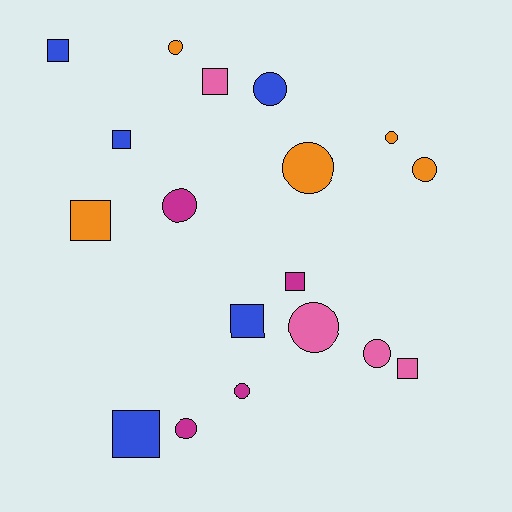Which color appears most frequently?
Blue, with 5 objects.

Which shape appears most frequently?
Circle, with 10 objects.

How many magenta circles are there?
There are 3 magenta circles.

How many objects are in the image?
There are 18 objects.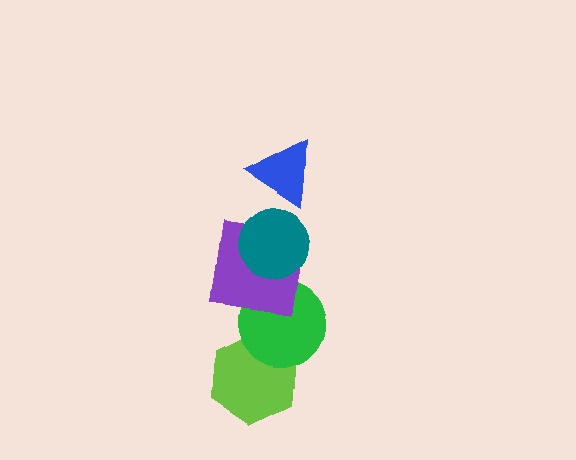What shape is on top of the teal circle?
The blue triangle is on top of the teal circle.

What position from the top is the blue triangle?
The blue triangle is 1st from the top.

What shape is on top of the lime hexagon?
The green circle is on top of the lime hexagon.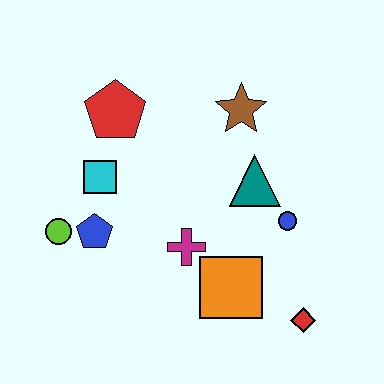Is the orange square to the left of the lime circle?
No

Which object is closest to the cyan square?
The blue pentagon is closest to the cyan square.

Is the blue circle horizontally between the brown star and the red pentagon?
No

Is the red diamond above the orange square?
No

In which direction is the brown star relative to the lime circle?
The brown star is to the right of the lime circle.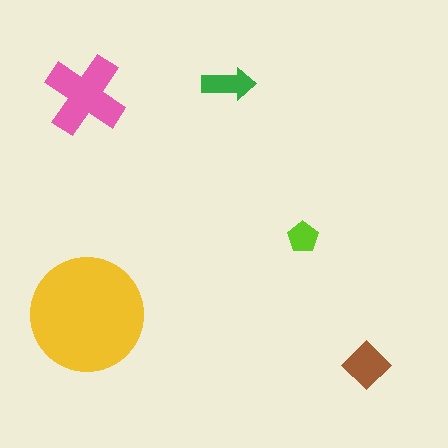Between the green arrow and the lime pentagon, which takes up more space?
The green arrow.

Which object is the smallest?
The lime pentagon.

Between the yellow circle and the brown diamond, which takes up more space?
The yellow circle.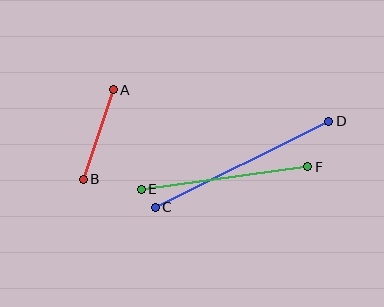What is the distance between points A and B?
The distance is approximately 94 pixels.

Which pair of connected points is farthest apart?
Points C and D are farthest apart.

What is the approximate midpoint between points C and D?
The midpoint is at approximately (242, 164) pixels.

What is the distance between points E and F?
The distance is approximately 168 pixels.